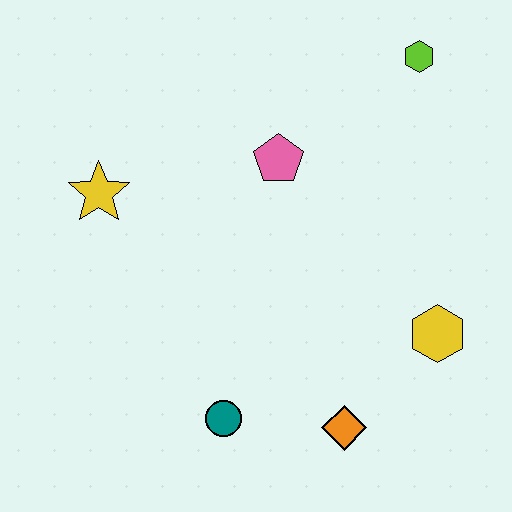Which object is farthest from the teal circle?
The lime hexagon is farthest from the teal circle.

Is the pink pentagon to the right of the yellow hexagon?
No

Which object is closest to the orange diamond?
The teal circle is closest to the orange diamond.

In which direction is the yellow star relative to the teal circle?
The yellow star is above the teal circle.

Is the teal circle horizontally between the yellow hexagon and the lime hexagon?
No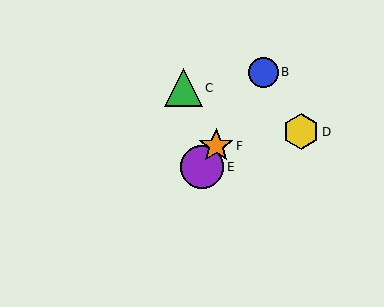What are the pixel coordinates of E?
Object E is at (202, 167).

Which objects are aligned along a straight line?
Objects A, B, E, F are aligned along a straight line.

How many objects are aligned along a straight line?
4 objects (A, B, E, F) are aligned along a straight line.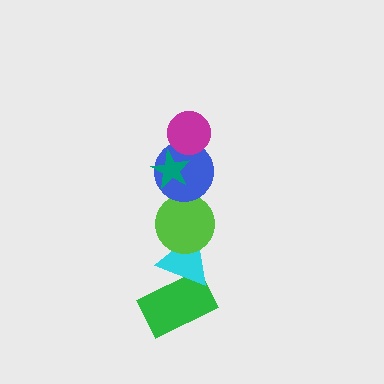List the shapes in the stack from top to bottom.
From top to bottom: the magenta circle, the teal star, the blue circle, the lime circle, the cyan triangle, the green rectangle.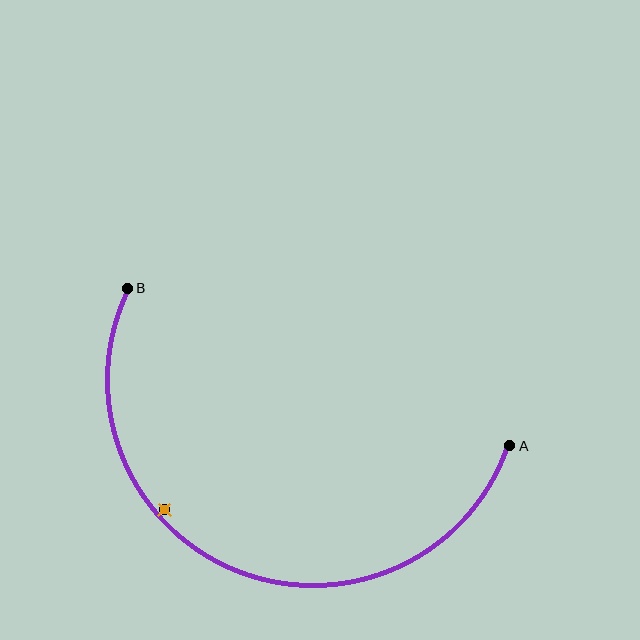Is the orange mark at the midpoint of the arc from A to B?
No — the orange mark does not lie on the arc at all. It sits slightly inside the curve.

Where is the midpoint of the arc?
The arc midpoint is the point on the curve farthest from the straight line joining A and B. It sits below that line.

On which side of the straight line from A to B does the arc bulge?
The arc bulges below the straight line connecting A and B.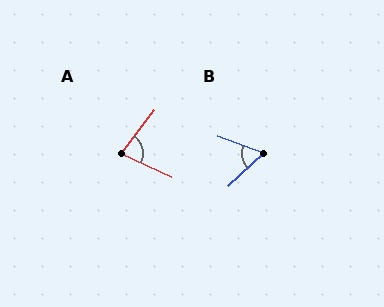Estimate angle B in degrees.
Approximately 63 degrees.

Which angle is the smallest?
B, at approximately 63 degrees.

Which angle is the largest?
A, at approximately 77 degrees.